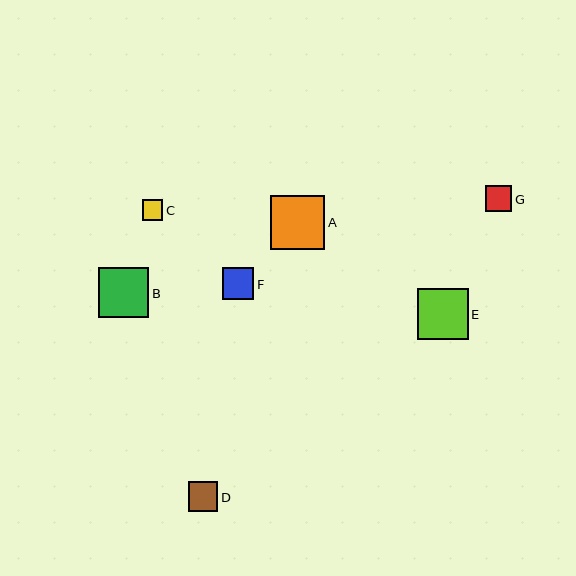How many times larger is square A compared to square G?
Square A is approximately 2.0 times the size of square G.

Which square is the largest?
Square A is the largest with a size of approximately 54 pixels.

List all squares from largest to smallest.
From largest to smallest: A, B, E, F, D, G, C.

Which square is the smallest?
Square C is the smallest with a size of approximately 20 pixels.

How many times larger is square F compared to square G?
Square F is approximately 1.2 times the size of square G.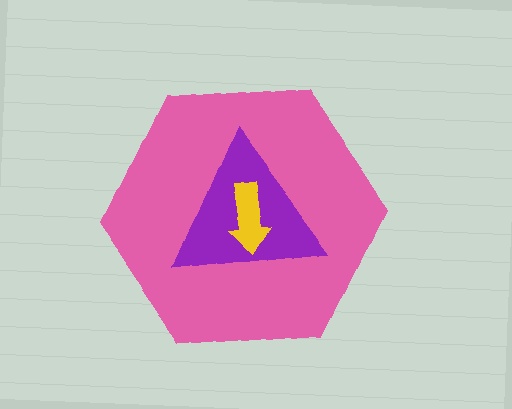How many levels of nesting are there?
3.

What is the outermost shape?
The pink hexagon.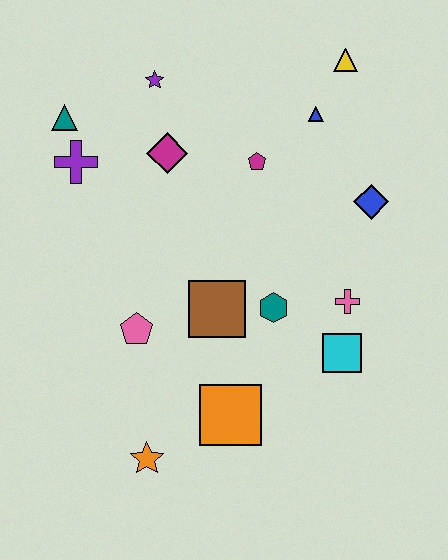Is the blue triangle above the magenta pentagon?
Yes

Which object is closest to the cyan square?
The pink cross is closest to the cyan square.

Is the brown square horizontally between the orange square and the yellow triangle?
No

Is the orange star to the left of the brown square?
Yes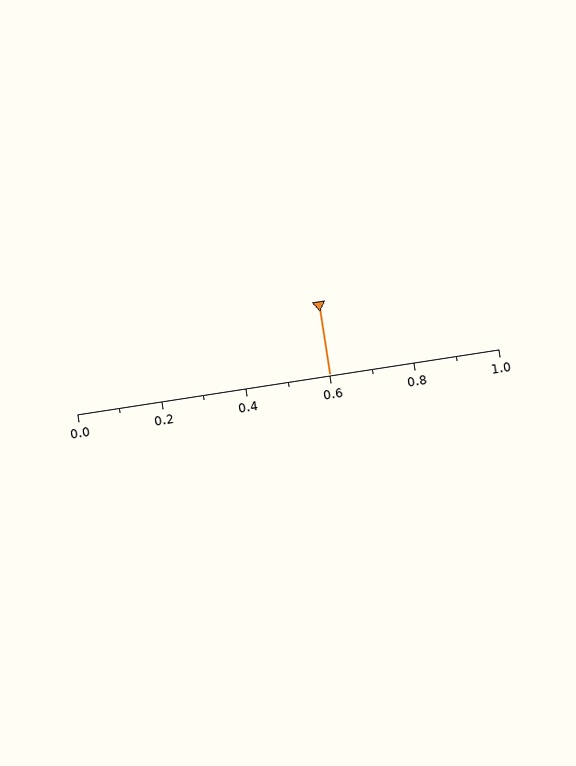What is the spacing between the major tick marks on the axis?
The major ticks are spaced 0.2 apart.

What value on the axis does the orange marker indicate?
The marker indicates approximately 0.6.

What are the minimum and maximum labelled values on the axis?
The axis runs from 0.0 to 1.0.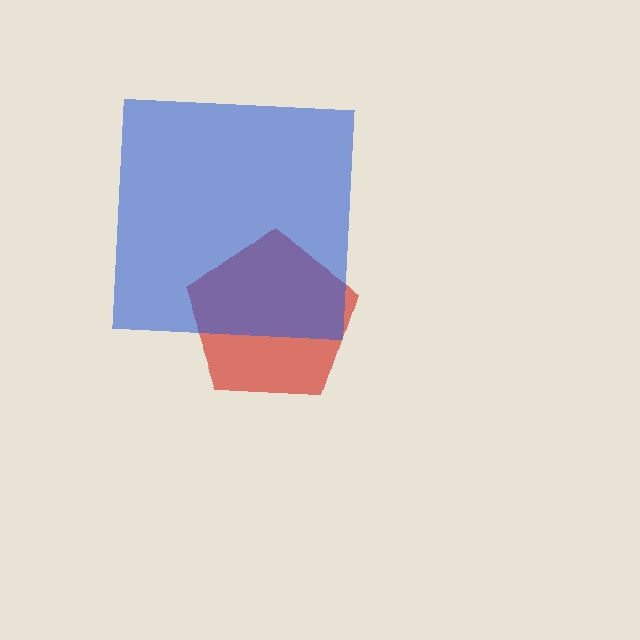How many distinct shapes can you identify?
There are 2 distinct shapes: a red pentagon, a blue square.